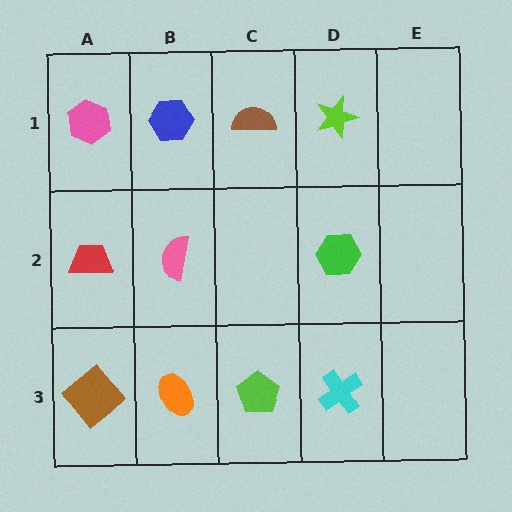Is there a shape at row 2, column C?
No, that cell is empty.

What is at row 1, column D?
A lime star.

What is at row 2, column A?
A red trapezoid.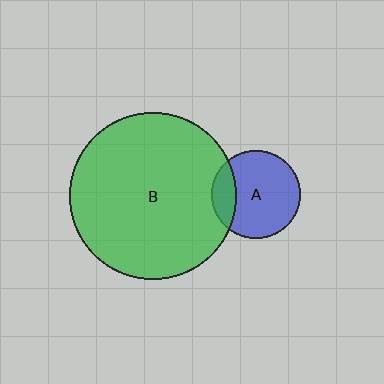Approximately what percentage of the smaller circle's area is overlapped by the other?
Approximately 20%.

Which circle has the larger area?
Circle B (green).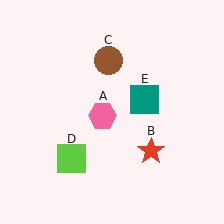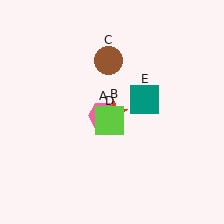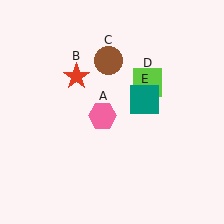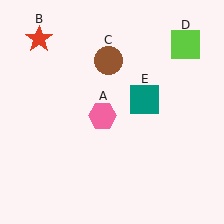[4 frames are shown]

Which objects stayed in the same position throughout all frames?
Pink hexagon (object A) and brown circle (object C) and teal square (object E) remained stationary.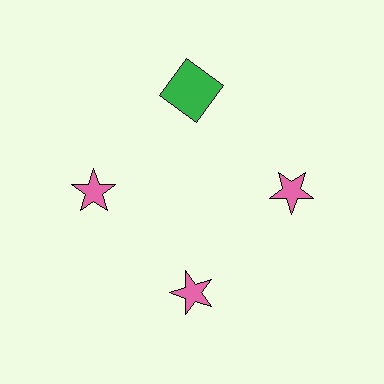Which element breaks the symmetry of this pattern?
The green square at roughly the 12 o'clock position breaks the symmetry. All other shapes are pink stars.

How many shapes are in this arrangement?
There are 4 shapes arranged in a ring pattern.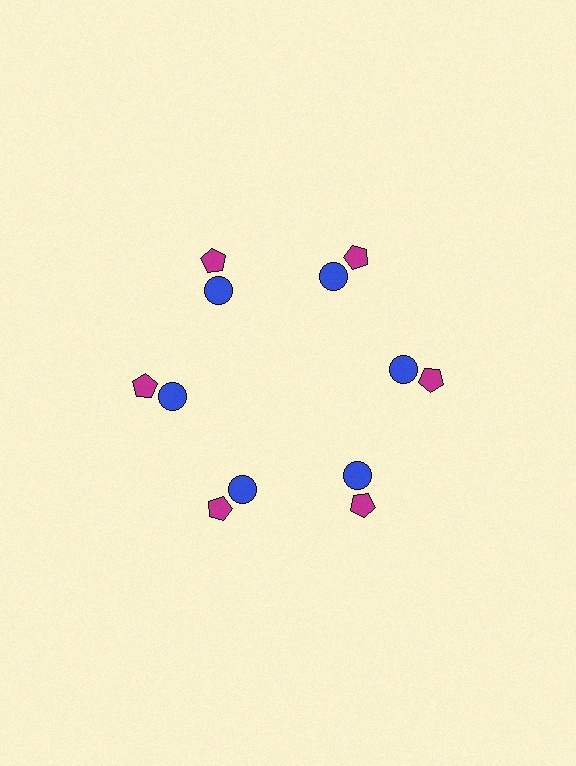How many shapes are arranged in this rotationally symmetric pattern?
There are 12 shapes, arranged in 6 groups of 2.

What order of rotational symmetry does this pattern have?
This pattern has 6-fold rotational symmetry.